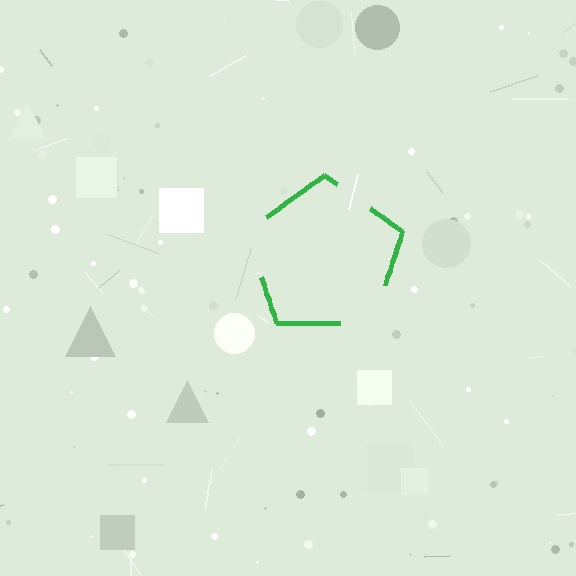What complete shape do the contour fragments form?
The contour fragments form a pentagon.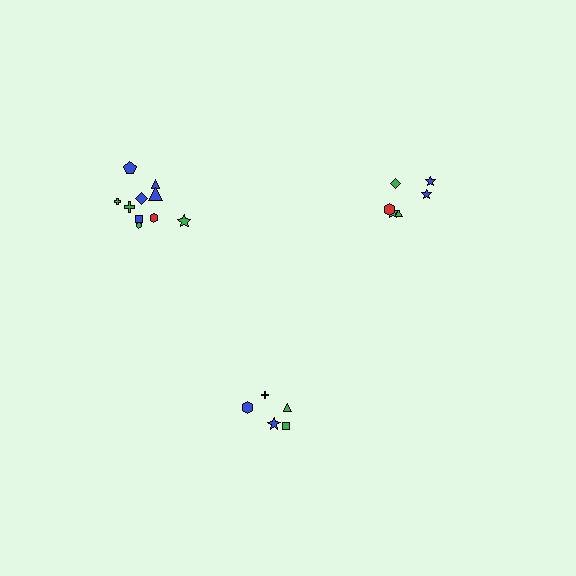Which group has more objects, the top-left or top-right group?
The top-left group.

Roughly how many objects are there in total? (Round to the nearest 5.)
Roughly 20 objects in total.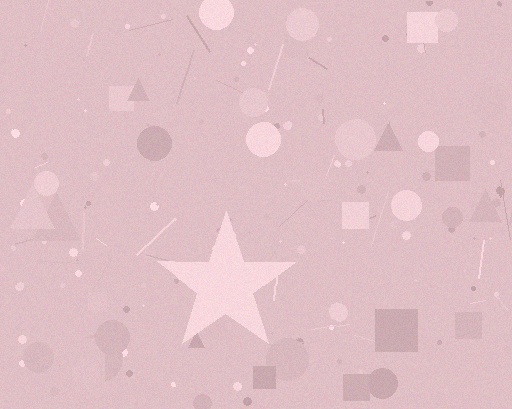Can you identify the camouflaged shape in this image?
The camouflaged shape is a star.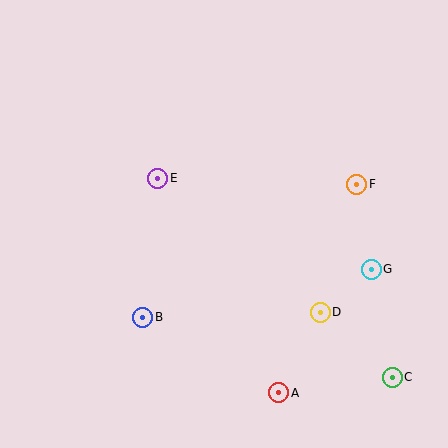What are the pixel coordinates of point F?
Point F is at (357, 184).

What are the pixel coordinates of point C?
Point C is at (392, 377).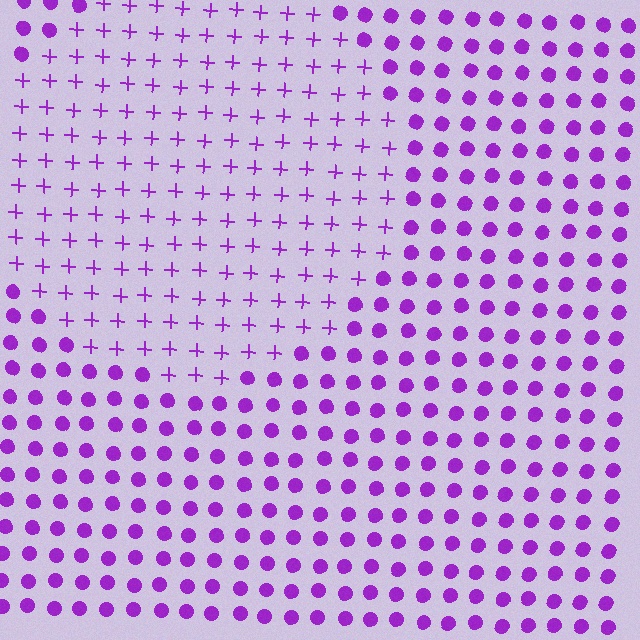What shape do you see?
I see a circle.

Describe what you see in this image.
The image is filled with small purple elements arranged in a uniform grid. A circle-shaped region contains plus signs, while the surrounding area contains circles. The boundary is defined purely by the change in element shape.